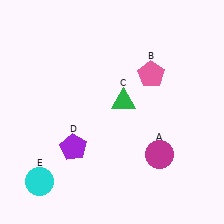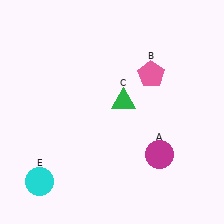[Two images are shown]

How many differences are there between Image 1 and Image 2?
There is 1 difference between the two images.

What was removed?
The purple pentagon (D) was removed in Image 2.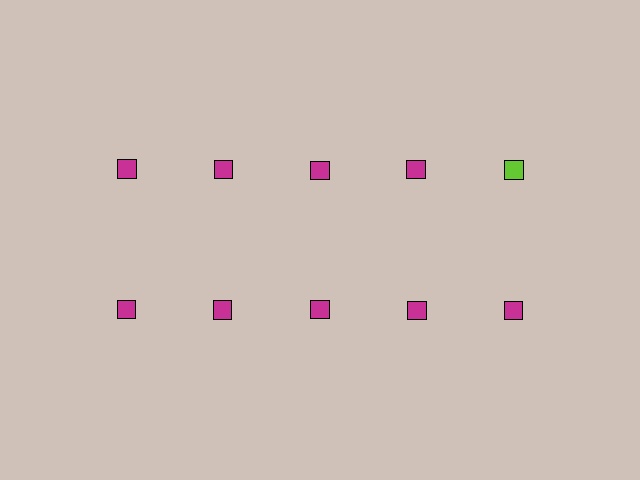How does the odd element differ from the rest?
It has a different color: lime instead of magenta.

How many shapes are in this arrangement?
There are 10 shapes arranged in a grid pattern.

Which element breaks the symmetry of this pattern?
The lime square in the top row, rightmost column breaks the symmetry. All other shapes are magenta squares.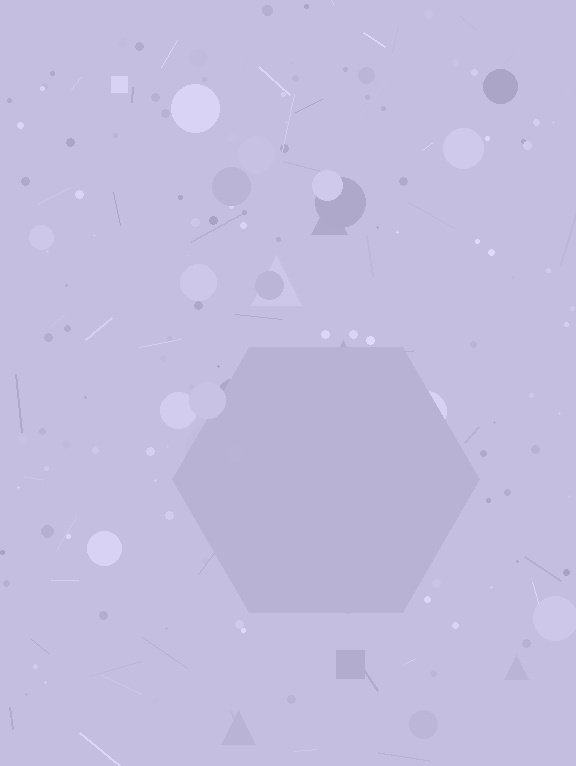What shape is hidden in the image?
A hexagon is hidden in the image.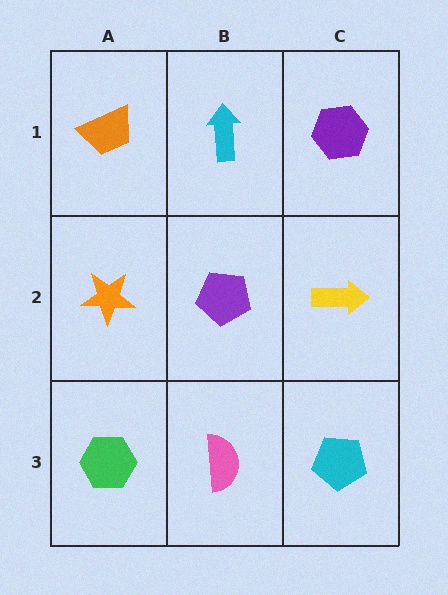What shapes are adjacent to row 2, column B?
A cyan arrow (row 1, column B), a pink semicircle (row 3, column B), an orange star (row 2, column A), a yellow arrow (row 2, column C).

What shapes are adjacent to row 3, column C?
A yellow arrow (row 2, column C), a pink semicircle (row 3, column B).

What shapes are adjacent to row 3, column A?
An orange star (row 2, column A), a pink semicircle (row 3, column B).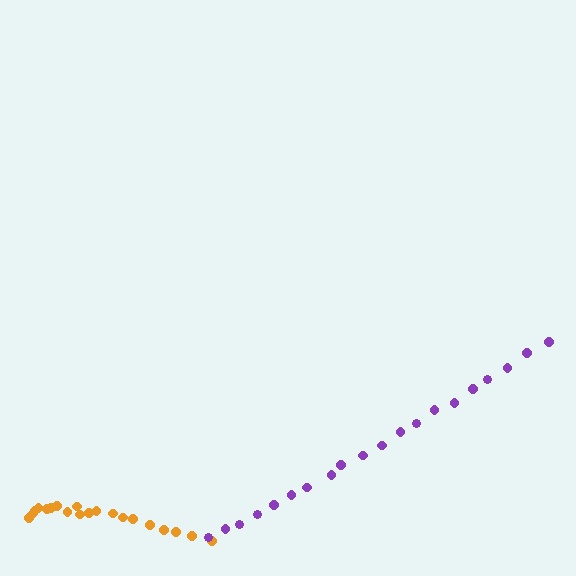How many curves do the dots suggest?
There are 2 distinct paths.